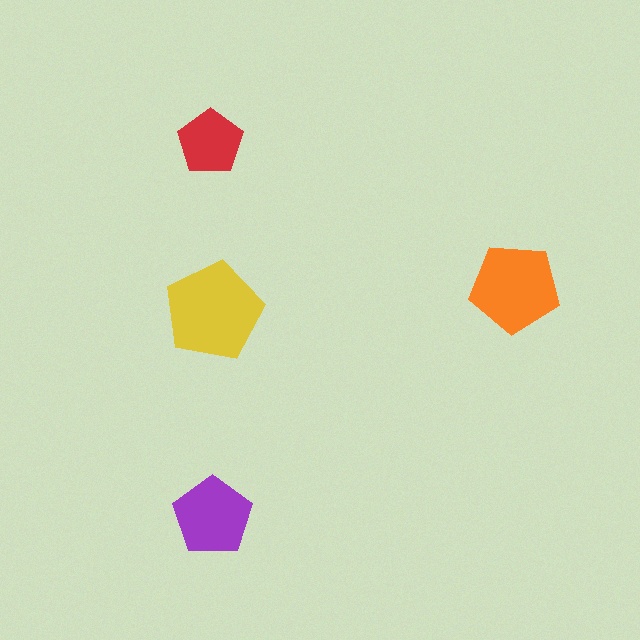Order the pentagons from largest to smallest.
the yellow one, the orange one, the purple one, the red one.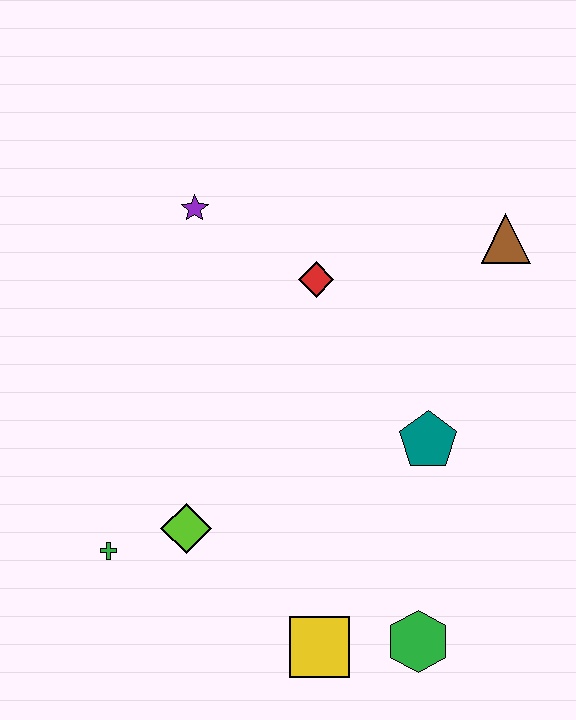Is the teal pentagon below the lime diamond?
No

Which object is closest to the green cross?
The lime diamond is closest to the green cross.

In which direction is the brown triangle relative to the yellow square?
The brown triangle is above the yellow square.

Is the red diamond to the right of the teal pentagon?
No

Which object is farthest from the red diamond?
The green hexagon is farthest from the red diamond.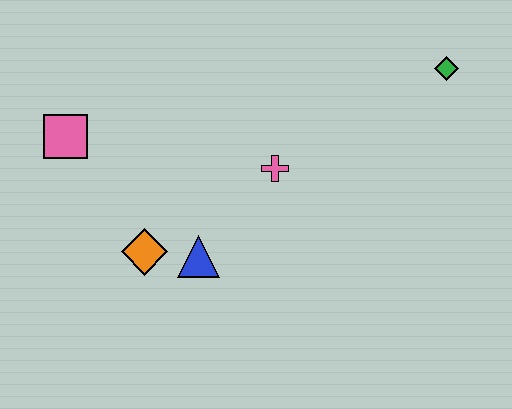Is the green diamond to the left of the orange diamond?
No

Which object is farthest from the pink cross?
The pink square is farthest from the pink cross.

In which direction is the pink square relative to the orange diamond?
The pink square is above the orange diamond.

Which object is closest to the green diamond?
The pink cross is closest to the green diamond.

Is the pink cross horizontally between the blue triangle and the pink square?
No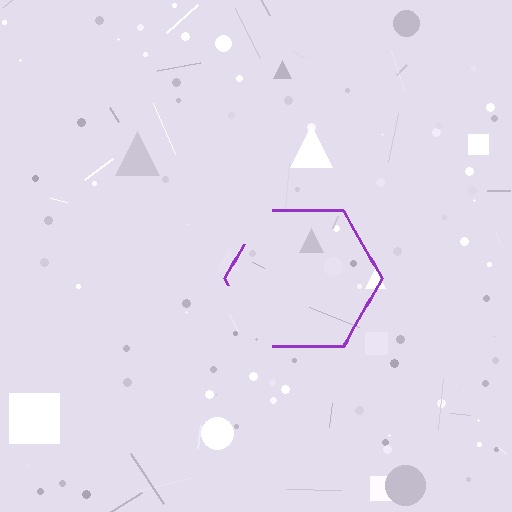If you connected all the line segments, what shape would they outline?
They would outline a hexagon.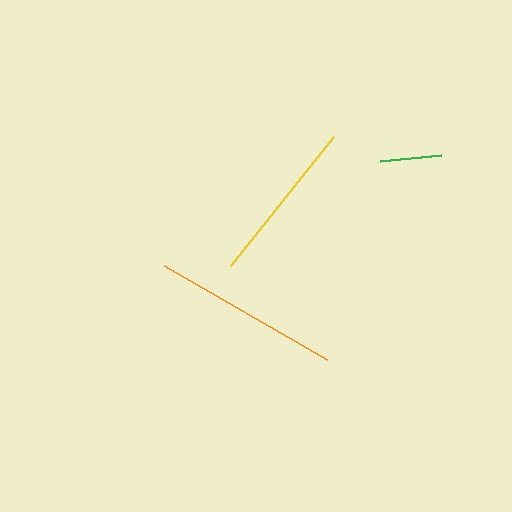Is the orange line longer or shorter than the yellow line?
The orange line is longer than the yellow line.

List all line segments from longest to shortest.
From longest to shortest: orange, yellow, green.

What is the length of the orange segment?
The orange segment is approximately 188 pixels long.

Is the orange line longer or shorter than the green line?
The orange line is longer than the green line.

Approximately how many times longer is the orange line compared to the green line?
The orange line is approximately 3.0 times the length of the green line.